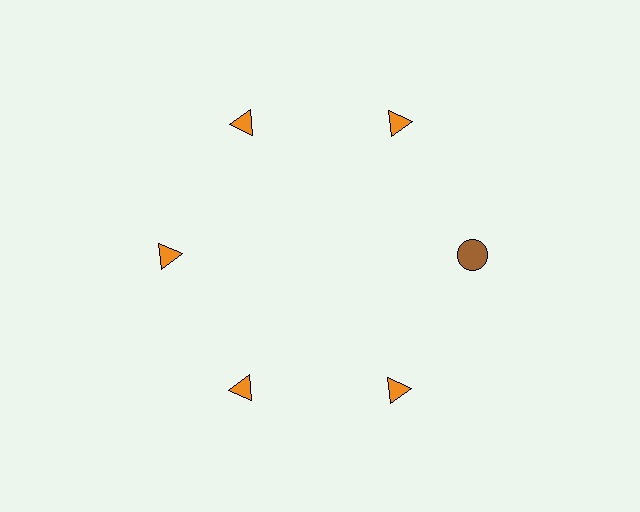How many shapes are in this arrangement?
There are 6 shapes arranged in a ring pattern.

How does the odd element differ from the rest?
It differs in both color (brown instead of orange) and shape (circle instead of triangle).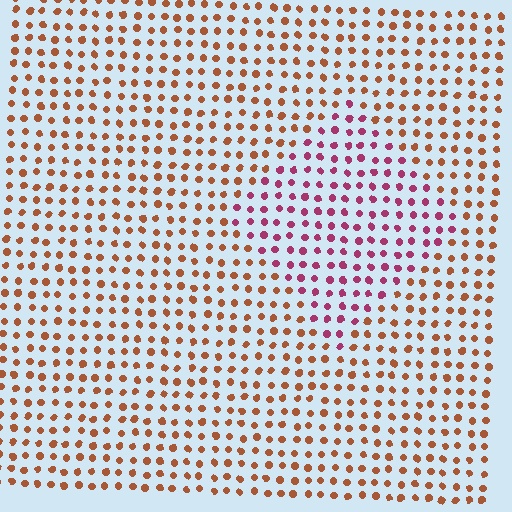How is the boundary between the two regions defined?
The boundary is defined purely by a slight shift in hue (about 48 degrees). Spacing, size, and orientation are identical on both sides.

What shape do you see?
I see a diamond.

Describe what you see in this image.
The image is filled with small brown elements in a uniform arrangement. A diamond-shaped region is visible where the elements are tinted to a slightly different hue, forming a subtle color boundary.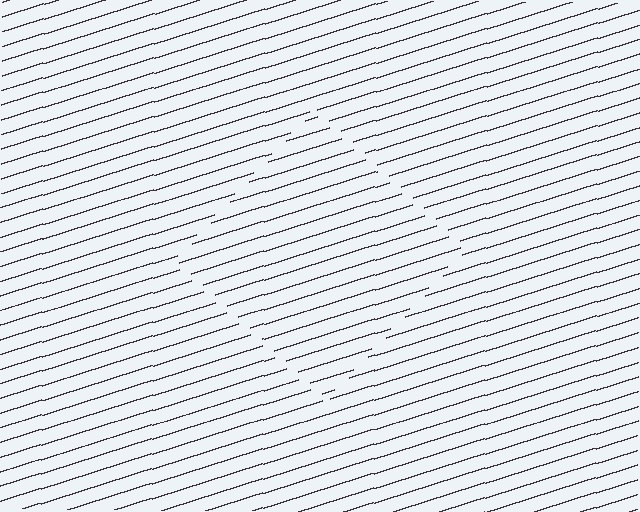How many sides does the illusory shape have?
4 sides — the line-ends trace a square.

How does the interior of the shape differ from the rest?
The interior of the shape contains the same grating, shifted by half a period — the contour is defined by the phase discontinuity where line-ends from the inner and outer gratings abut.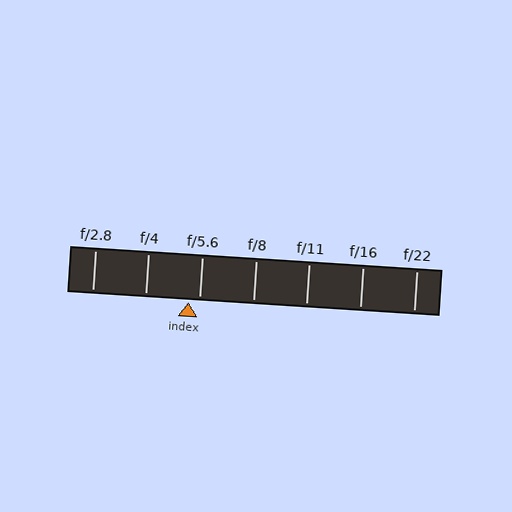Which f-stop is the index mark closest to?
The index mark is closest to f/5.6.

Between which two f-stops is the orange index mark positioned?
The index mark is between f/4 and f/5.6.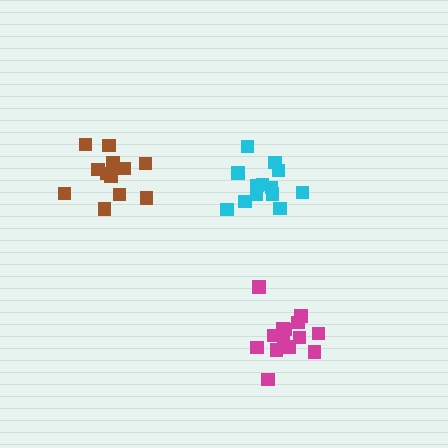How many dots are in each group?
Group 1: 12 dots, Group 2: 15 dots, Group 3: 13 dots (40 total).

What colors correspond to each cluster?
The clusters are colored: brown, magenta, cyan.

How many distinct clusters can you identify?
There are 3 distinct clusters.